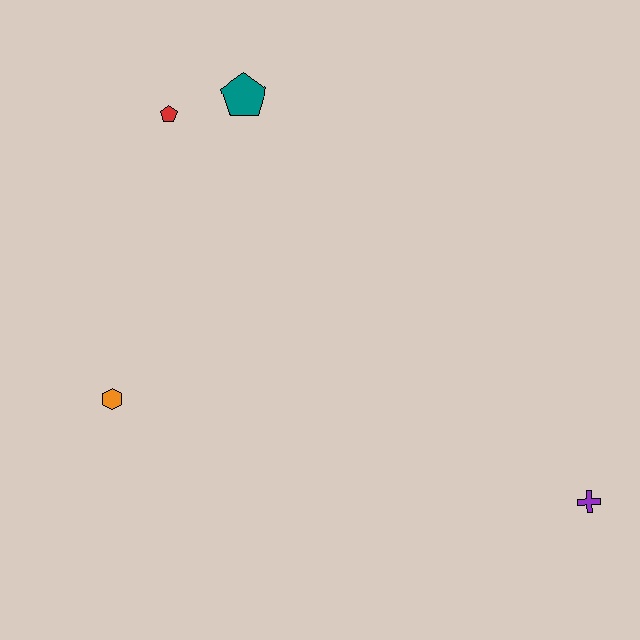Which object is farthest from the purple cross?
The red pentagon is farthest from the purple cross.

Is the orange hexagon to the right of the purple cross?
No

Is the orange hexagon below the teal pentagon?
Yes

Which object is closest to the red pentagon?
The teal pentagon is closest to the red pentagon.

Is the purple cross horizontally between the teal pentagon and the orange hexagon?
No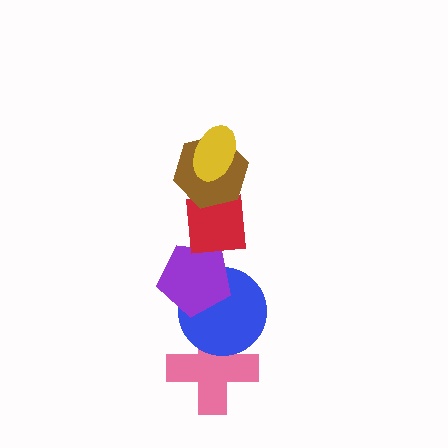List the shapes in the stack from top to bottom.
From top to bottom: the yellow ellipse, the brown hexagon, the red square, the purple pentagon, the blue circle, the pink cross.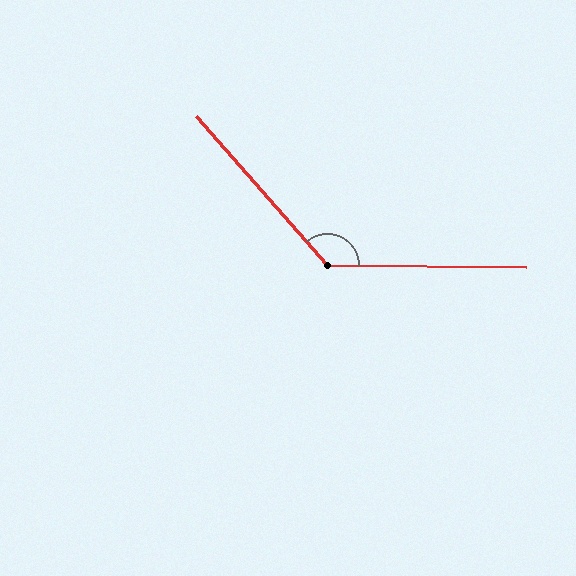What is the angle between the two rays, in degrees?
Approximately 132 degrees.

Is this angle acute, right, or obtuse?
It is obtuse.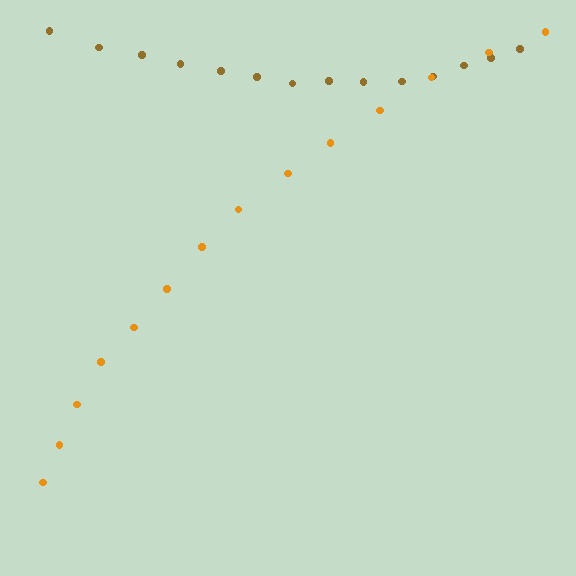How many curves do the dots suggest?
There are 2 distinct paths.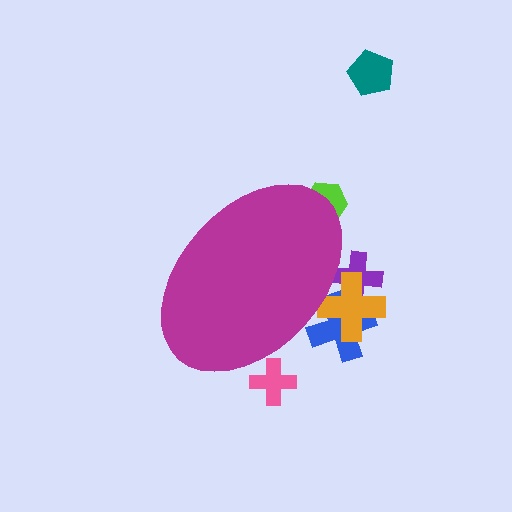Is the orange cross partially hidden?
Yes, the orange cross is partially hidden behind the magenta ellipse.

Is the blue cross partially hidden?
Yes, the blue cross is partially hidden behind the magenta ellipse.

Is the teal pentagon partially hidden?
No, the teal pentagon is fully visible.